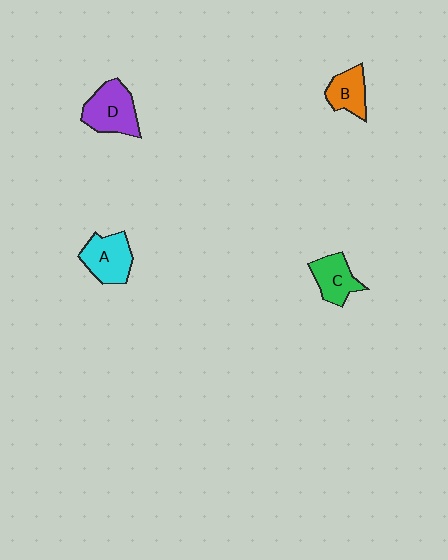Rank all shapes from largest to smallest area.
From largest to smallest: D (purple), A (cyan), C (green), B (orange).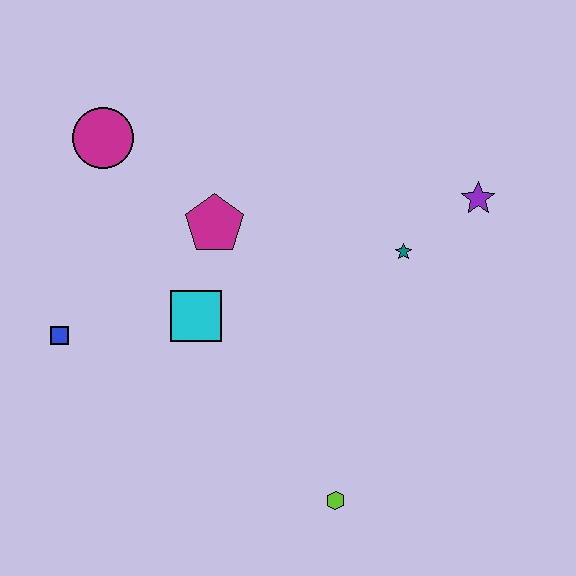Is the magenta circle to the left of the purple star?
Yes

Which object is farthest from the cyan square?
The purple star is farthest from the cyan square.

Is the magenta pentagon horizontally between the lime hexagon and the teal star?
No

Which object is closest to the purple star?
The teal star is closest to the purple star.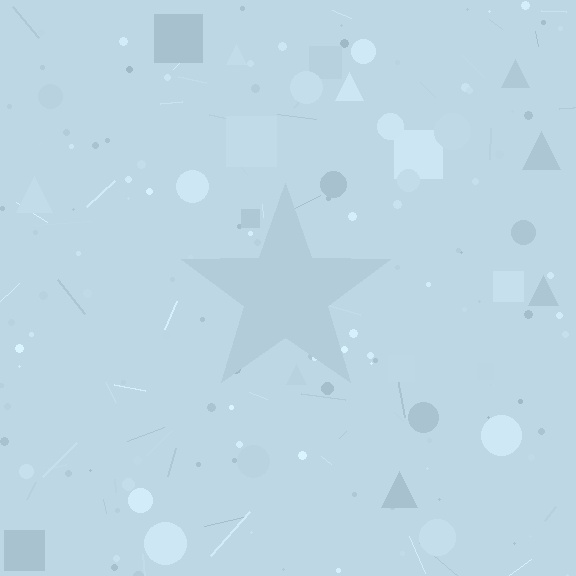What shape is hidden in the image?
A star is hidden in the image.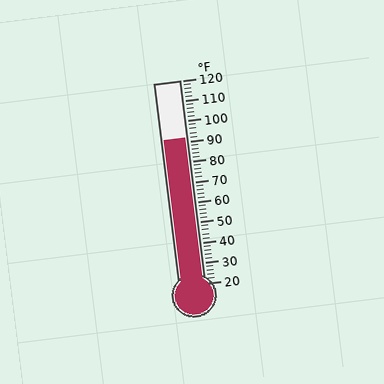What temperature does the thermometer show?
The thermometer shows approximately 92°F.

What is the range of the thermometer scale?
The thermometer scale ranges from 20°F to 120°F.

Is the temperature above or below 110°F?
The temperature is below 110°F.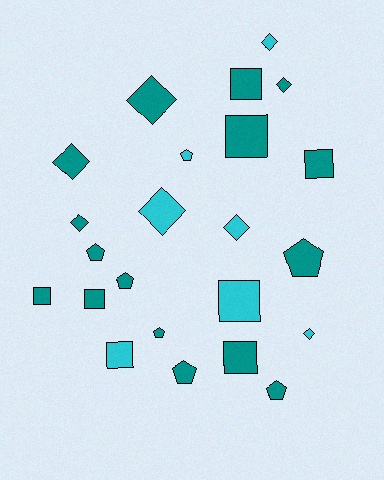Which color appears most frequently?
Teal, with 16 objects.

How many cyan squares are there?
There are 2 cyan squares.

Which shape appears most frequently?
Diamond, with 8 objects.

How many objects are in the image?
There are 23 objects.